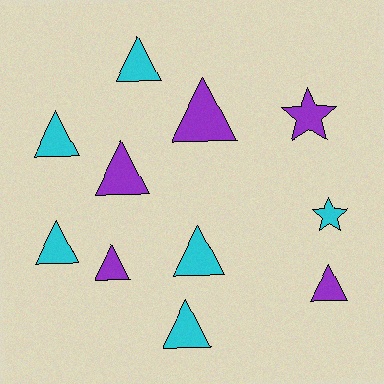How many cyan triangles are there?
There are 5 cyan triangles.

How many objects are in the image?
There are 11 objects.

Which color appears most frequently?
Cyan, with 6 objects.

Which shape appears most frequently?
Triangle, with 9 objects.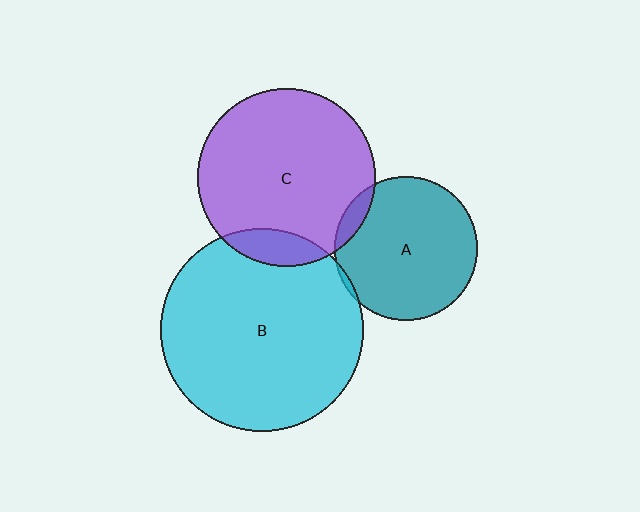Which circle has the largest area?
Circle B (cyan).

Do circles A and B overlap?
Yes.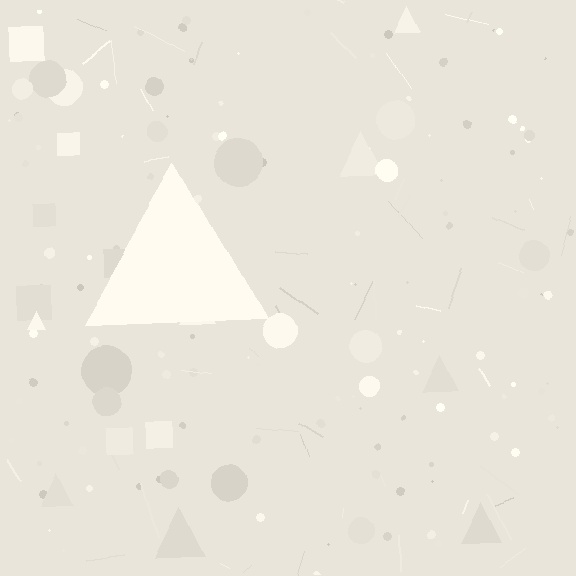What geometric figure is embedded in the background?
A triangle is embedded in the background.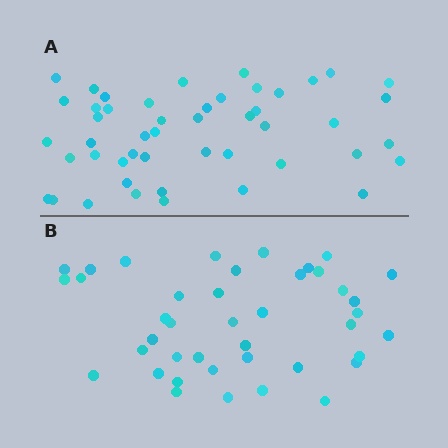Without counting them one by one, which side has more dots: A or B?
Region A (the top region) has more dots.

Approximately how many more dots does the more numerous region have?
Region A has roughly 8 or so more dots than region B.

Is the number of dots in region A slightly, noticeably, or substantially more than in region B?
Region A has only slightly more — the two regions are fairly close. The ratio is roughly 1.2 to 1.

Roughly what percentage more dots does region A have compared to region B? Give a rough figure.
About 15% more.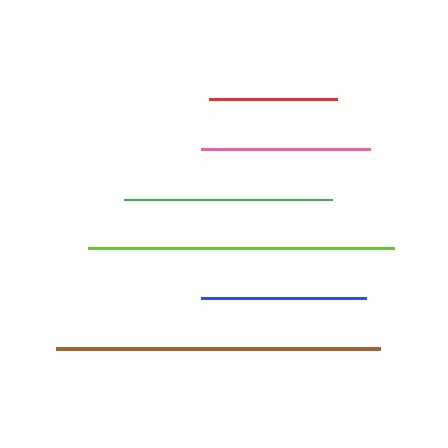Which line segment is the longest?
The brown line is the longest at approximately 324 pixels.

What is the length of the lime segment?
The lime segment is approximately 306 pixels long.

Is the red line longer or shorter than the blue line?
The blue line is longer than the red line.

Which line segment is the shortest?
The red line is the shortest at approximately 128 pixels.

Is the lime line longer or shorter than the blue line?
The lime line is longer than the blue line.